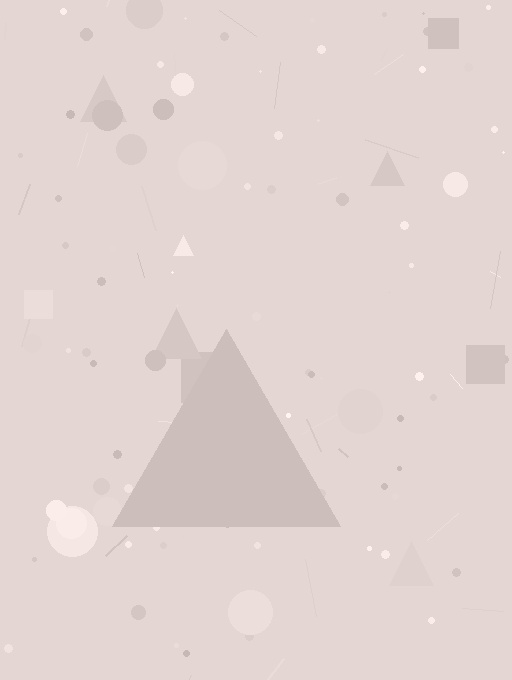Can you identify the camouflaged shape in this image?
The camouflaged shape is a triangle.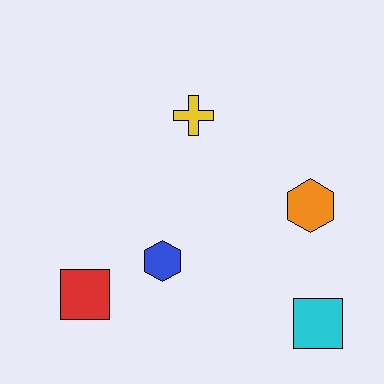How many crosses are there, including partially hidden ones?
There is 1 cross.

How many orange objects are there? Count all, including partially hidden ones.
There is 1 orange object.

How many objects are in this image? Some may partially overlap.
There are 5 objects.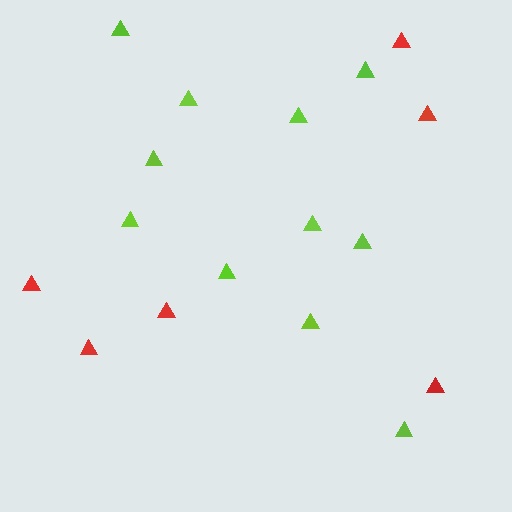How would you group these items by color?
There are 2 groups: one group of red triangles (6) and one group of lime triangles (11).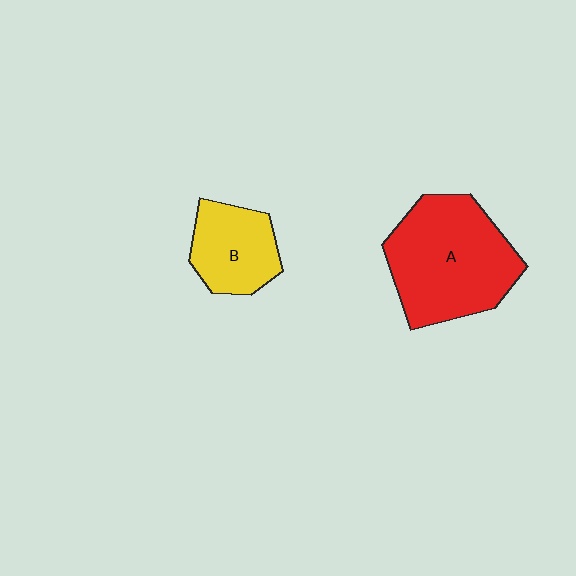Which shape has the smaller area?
Shape B (yellow).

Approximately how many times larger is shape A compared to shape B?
Approximately 1.9 times.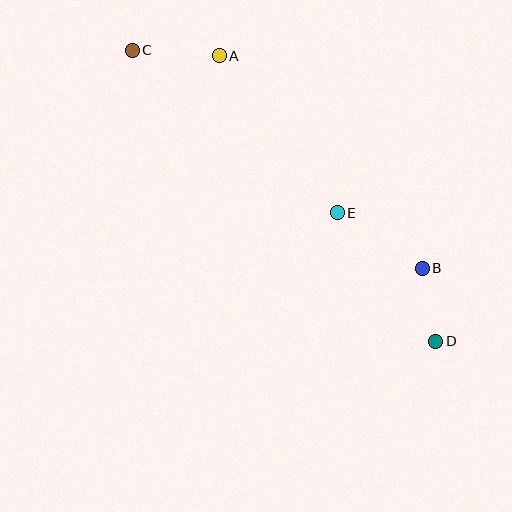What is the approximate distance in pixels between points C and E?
The distance between C and E is approximately 262 pixels.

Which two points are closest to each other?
Points B and D are closest to each other.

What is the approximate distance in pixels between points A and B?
The distance between A and B is approximately 294 pixels.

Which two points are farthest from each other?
Points C and D are farthest from each other.